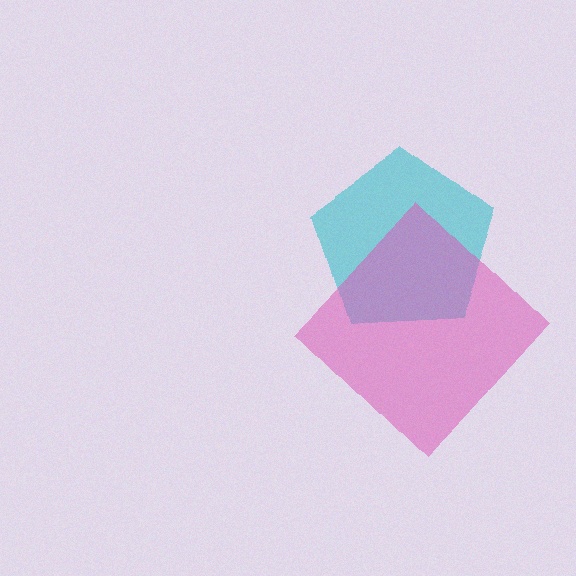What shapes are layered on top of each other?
The layered shapes are: a cyan pentagon, a pink diamond.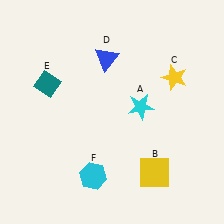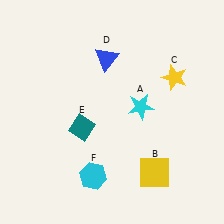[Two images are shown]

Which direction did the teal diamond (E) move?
The teal diamond (E) moved down.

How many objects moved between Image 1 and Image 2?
1 object moved between the two images.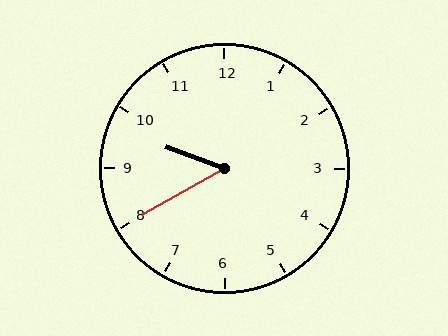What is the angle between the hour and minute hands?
Approximately 50 degrees.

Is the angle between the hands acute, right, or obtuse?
It is acute.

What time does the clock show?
9:40.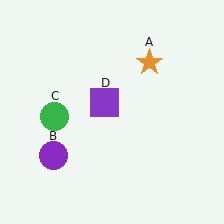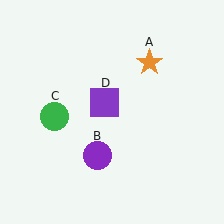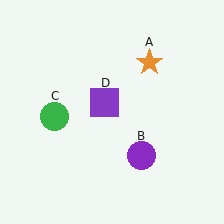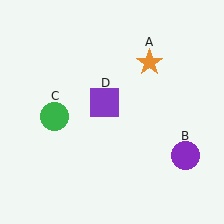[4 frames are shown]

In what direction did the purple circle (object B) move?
The purple circle (object B) moved right.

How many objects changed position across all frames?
1 object changed position: purple circle (object B).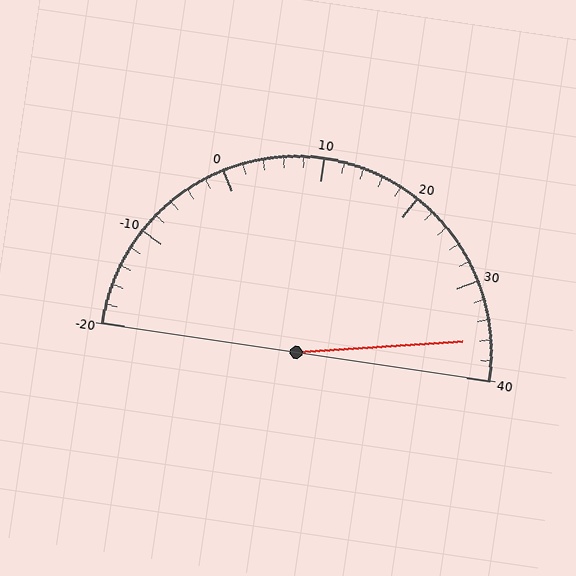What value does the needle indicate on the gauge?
The needle indicates approximately 36.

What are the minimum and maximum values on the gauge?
The gauge ranges from -20 to 40.